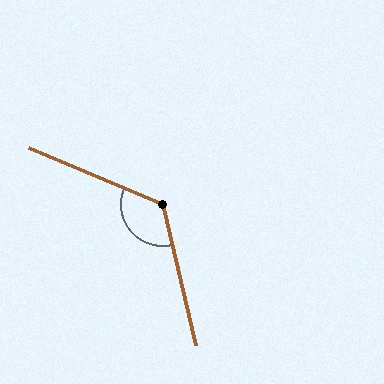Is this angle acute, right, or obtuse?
It is obtuse.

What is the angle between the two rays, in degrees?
Approximately 126 degrees.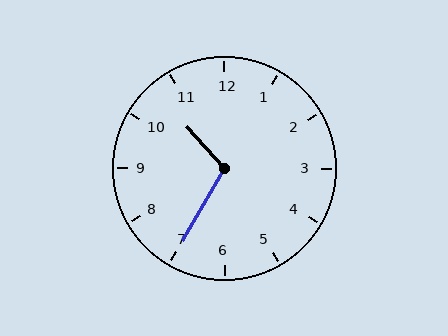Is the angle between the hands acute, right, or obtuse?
It is obtuse.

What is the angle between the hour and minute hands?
Approximately 108 degrees.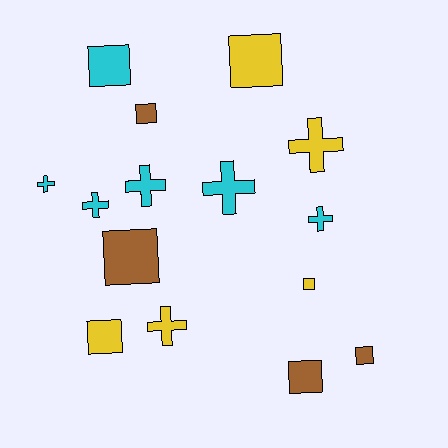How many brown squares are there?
There are 4 brown squares.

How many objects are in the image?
There are 15 objects.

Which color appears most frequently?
Cyan, with 6 objects.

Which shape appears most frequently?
Square, with 8 objects.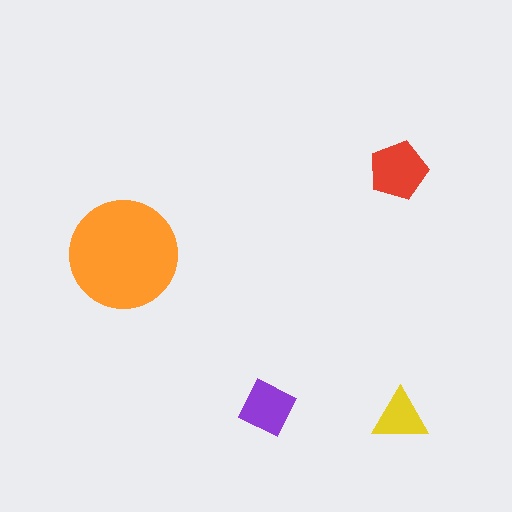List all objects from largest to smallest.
The orange circle, the red pentagon, the purple diamond, the yellow triangle.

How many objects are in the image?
There are 4 objects in the image.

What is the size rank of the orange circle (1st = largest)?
1st.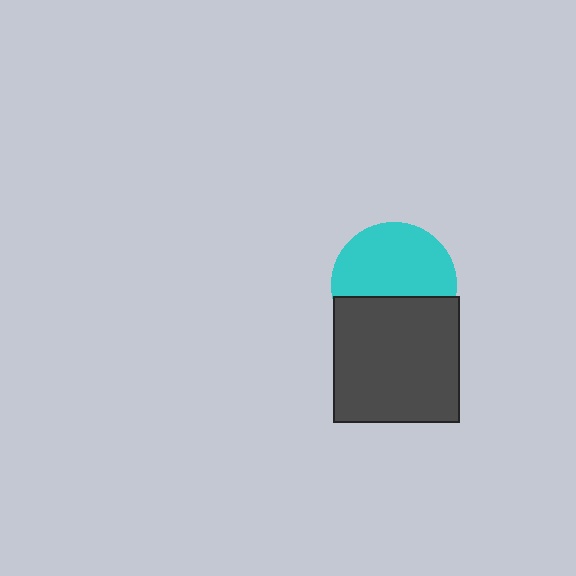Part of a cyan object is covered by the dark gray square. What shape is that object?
It is a circle.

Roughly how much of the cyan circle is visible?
About half of it is visible (roughly 61%).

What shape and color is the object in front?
The object in front is a dark gray square.